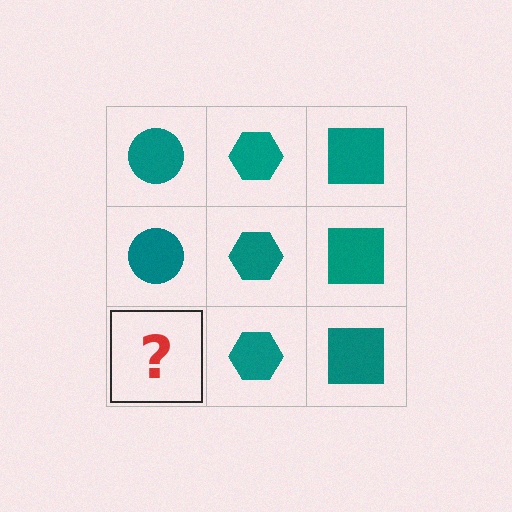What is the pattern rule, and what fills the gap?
The rule is that each column has a consistent shape. The gap should be filled with a teal circle.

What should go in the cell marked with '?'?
The missing cell should contain a teal circle.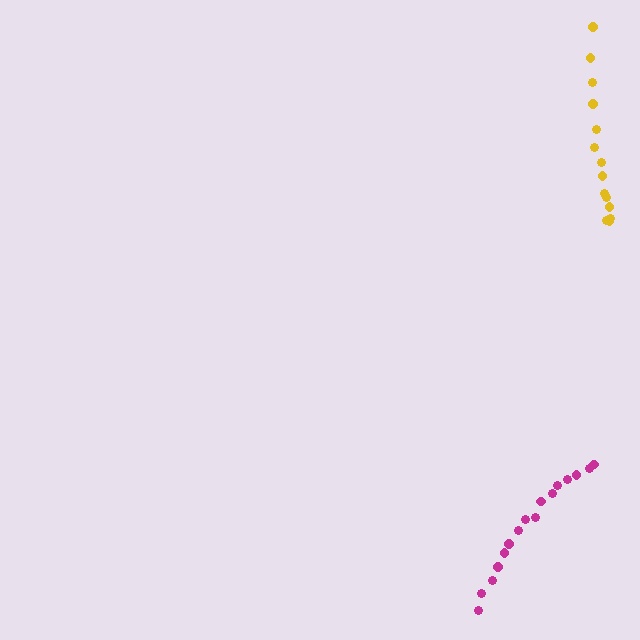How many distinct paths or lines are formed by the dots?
There are 2 distinct paths.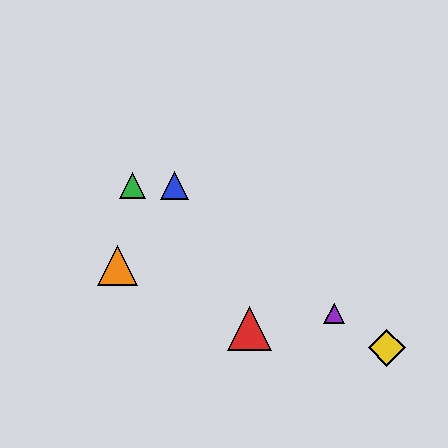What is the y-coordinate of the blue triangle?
The blue triangle is at y≈186.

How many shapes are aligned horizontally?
2 shapes (the blue triangle, the green triangle) are aligned horizontally.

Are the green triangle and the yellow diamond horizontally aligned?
No, the green triangle is at y≈186 and the yellow diamond is at y≈348.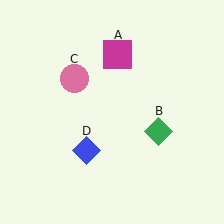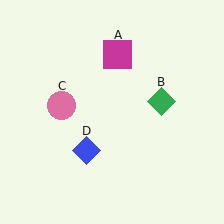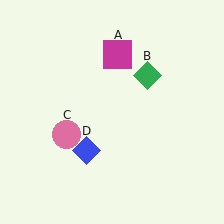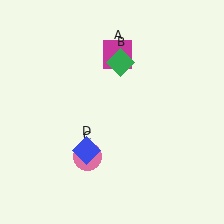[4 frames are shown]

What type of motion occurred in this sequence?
The green diamond (object B), pink circle (object C) rotated counterclockwise around the center of the scene.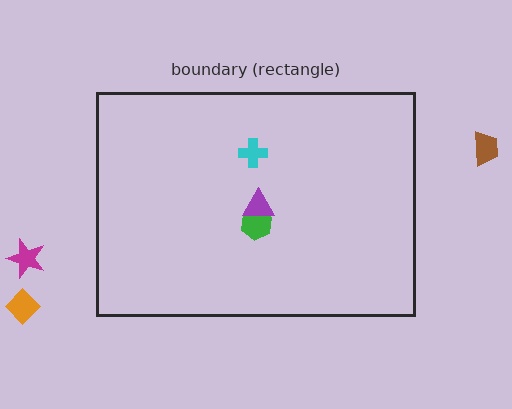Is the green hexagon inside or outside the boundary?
Inside.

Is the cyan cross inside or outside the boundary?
Inside.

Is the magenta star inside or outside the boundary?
Outside.